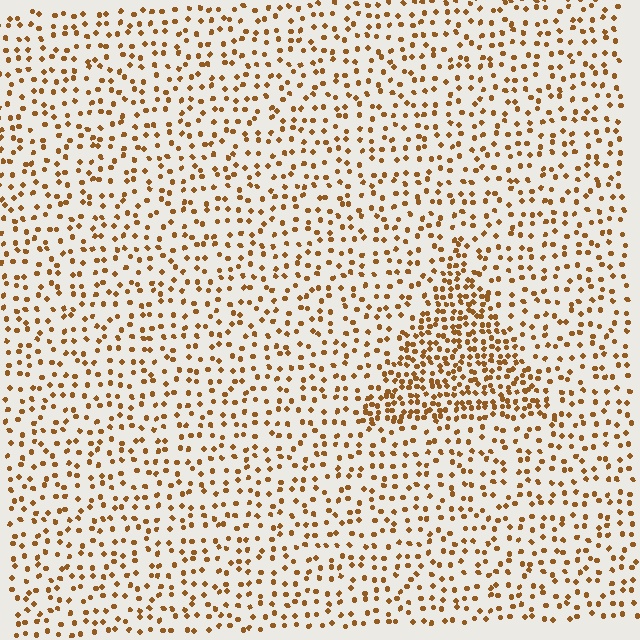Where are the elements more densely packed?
The elements are more densely packed inside the triangle boundary.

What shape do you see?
I see a triangle.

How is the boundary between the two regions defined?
The boundary is defined by a change in element density (approximately 2.2x ratio). All elements are the same color, size, and shape.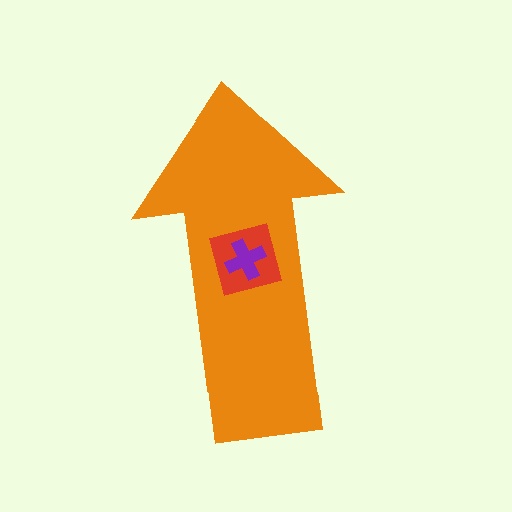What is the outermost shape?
The orange arrow.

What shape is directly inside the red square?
The purple cross.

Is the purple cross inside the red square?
Yes.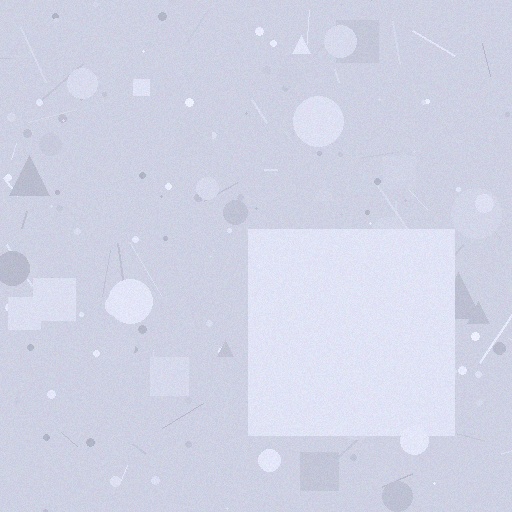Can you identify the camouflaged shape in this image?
The camouflaged shape is a square.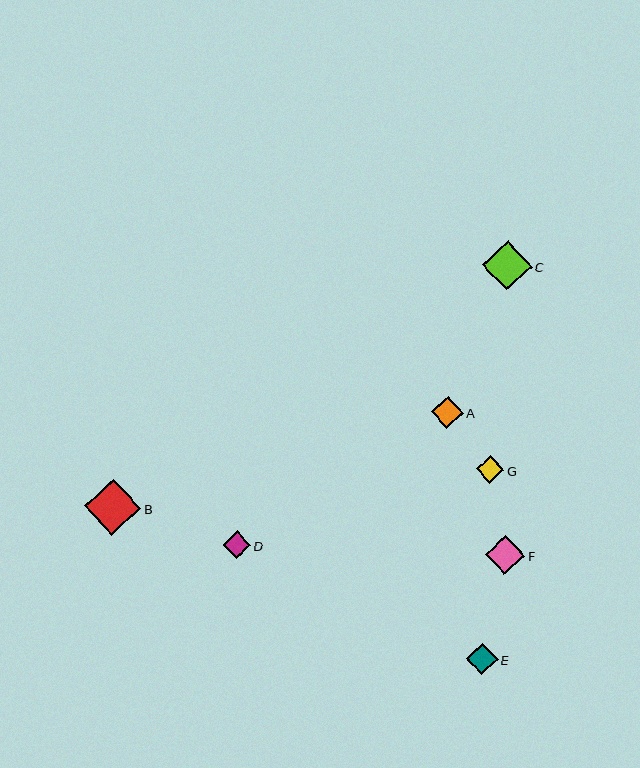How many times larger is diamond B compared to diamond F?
Diamond B is approximately 1.4 times the size of diamond F.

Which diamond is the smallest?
Diamond D is the smallest with a size of approximately 28 pixels.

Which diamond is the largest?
Diamond B is the largest with a size of approximately 56 pixels.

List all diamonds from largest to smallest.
From largest to smallest: B, C, F, A, E, G, D.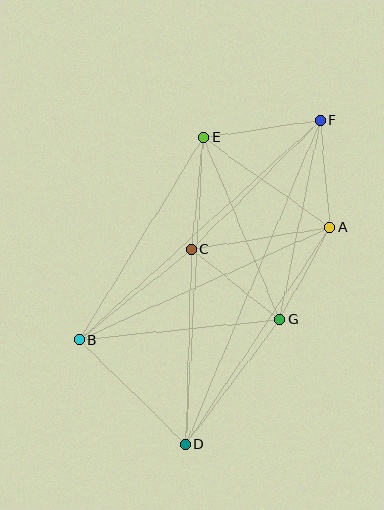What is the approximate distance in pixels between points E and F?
The distance between E and F is approximately 118 pixels.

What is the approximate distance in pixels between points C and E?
The distance between C and E is approximately 112 pixels.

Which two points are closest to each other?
Points A and G are closest to each other.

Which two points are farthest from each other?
Points D and F are farthest from each other.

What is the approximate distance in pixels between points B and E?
The distance between B and E is approximately 237 pixels.